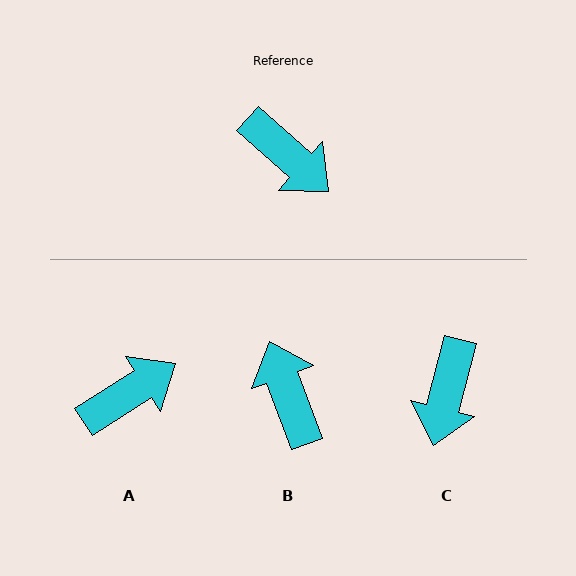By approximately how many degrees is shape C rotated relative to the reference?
Approximately 62 degrees clockwise.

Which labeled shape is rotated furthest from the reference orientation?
B, about 152 degrees away.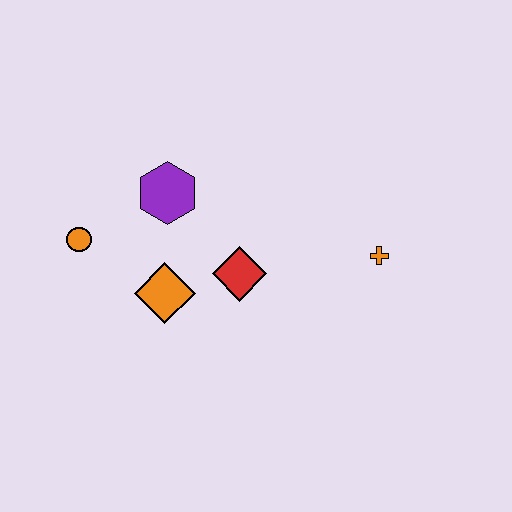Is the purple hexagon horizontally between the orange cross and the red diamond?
No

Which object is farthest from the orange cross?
The orange circle is farthest from the orange cross.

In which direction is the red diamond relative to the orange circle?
The red diamond is to the right of the orange circle.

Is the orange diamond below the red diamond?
Yes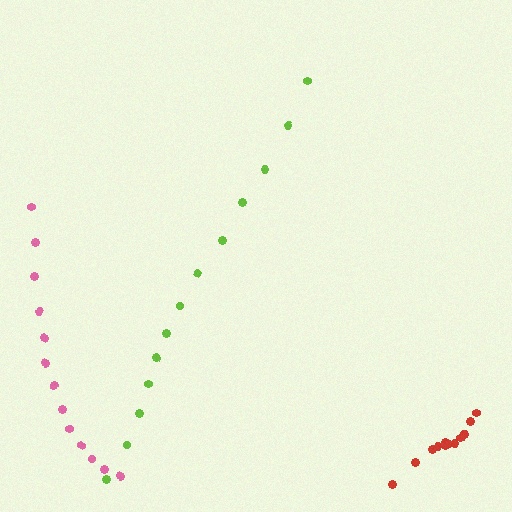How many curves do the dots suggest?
There are 3 distinct paths.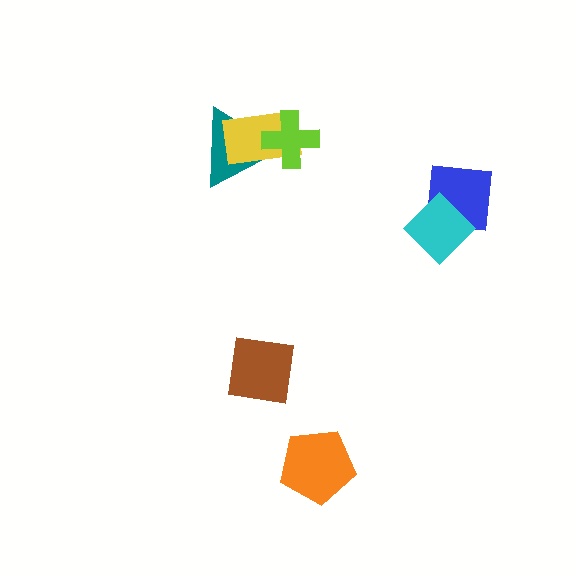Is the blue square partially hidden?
Yes, it is partially covered by another shape.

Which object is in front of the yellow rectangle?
The lime cross is in front of the yellow rectangle.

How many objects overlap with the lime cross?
2 objects overlap with the lime cross.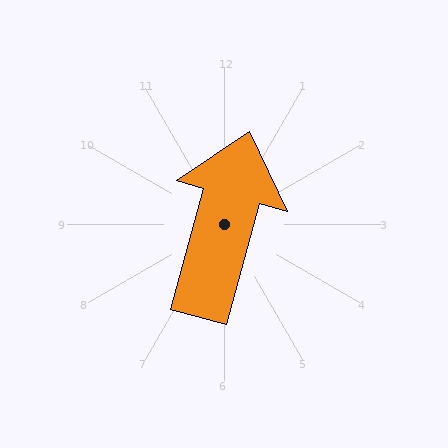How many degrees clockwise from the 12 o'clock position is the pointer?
Approximately 15 degrees.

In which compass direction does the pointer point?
North.